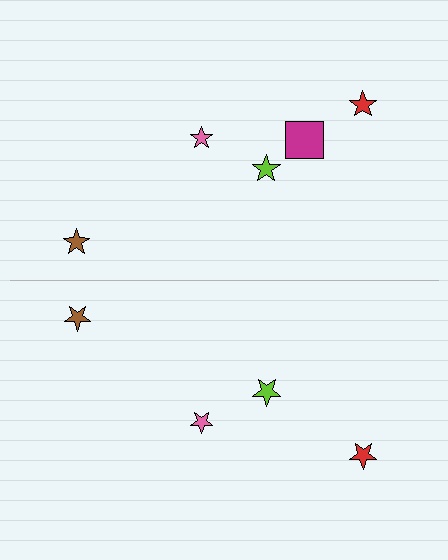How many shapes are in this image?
There are 9 shapes in this image.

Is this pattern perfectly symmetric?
No, the pattern is not perfectly symmetric. A magenta square is missing from the bottom side.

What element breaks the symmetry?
A magenta square is missing from the bottom side.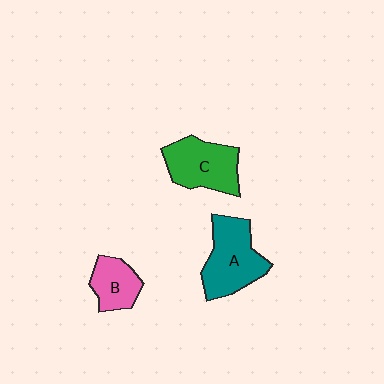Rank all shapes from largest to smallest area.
From largest to smallest: A (teal), C (green), B (pink).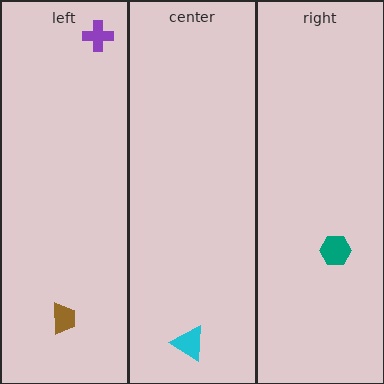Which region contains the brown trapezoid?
The left region.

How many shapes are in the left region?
2.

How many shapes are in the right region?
1.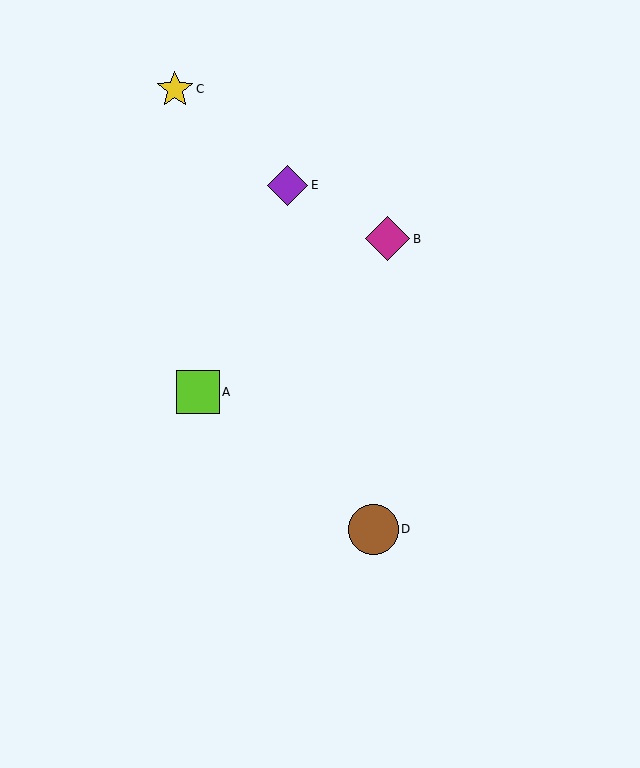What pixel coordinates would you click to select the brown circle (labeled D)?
Click at (373, 529) to select the brown circle D.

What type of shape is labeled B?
Shape B is a magenta diamond.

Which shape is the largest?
The brown circle (labeled D) is the largest.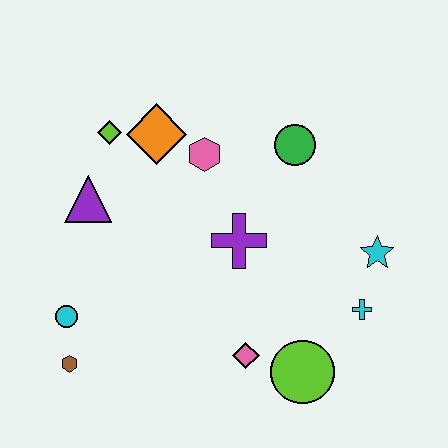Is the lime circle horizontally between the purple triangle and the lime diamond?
No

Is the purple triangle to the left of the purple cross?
Yes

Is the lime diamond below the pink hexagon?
No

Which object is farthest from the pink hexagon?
The brown hexagon is farthest from the pink hexagon.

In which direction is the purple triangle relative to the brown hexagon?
The purple triangle is above the brown hexagon.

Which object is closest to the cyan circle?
The brown hexagon is closest to the cyan circle.